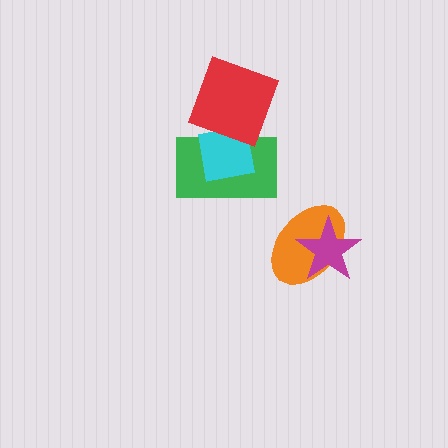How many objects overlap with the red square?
2 objects overlap with the red square.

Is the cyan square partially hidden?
Yes, it is partially covered by another shape.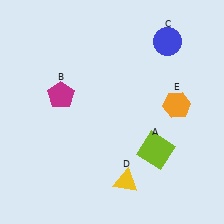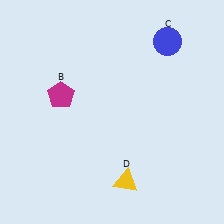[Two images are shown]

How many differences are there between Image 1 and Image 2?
There are 2 differences between the two images.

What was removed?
The lime square (A), the orange hexagon (E) were removed in Image 2.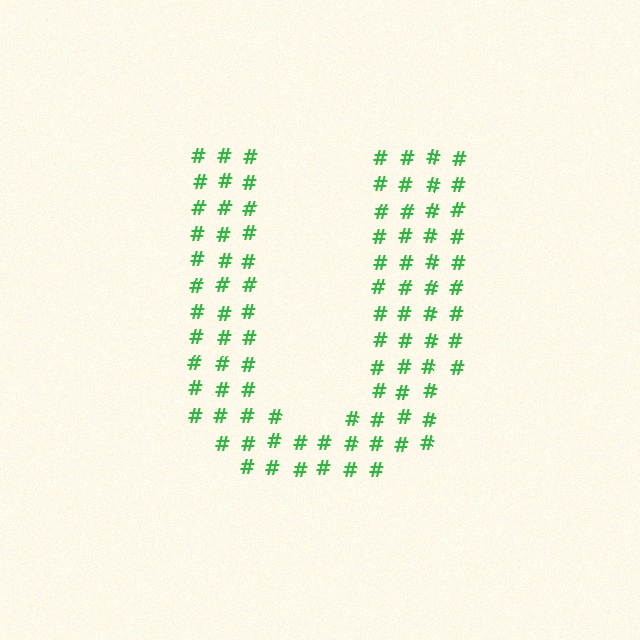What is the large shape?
The large shape is the letter U.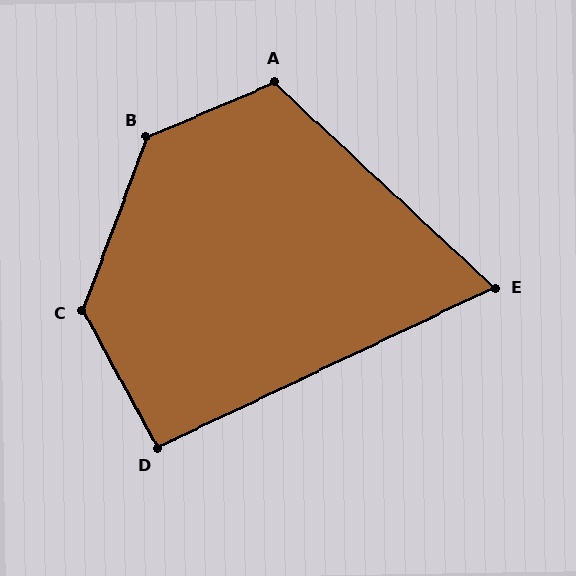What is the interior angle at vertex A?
Approximately 113 degrees (obtuse).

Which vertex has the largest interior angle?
B, at approximately 134 degrees.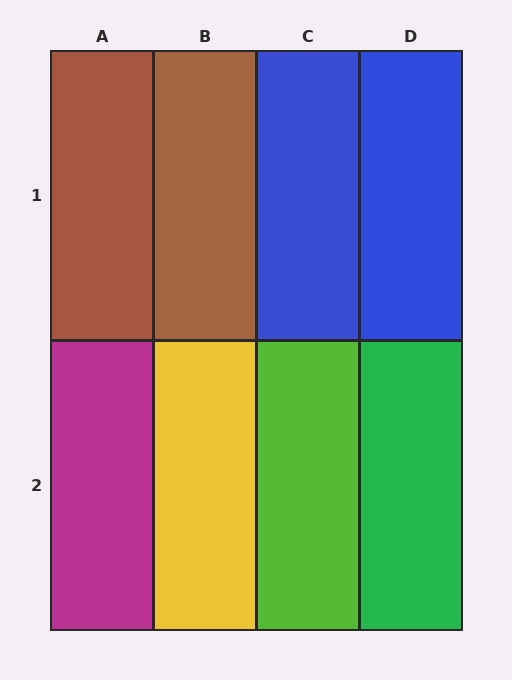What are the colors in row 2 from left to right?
Magenta, yellow, lime, green.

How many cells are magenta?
1 cell is magenta.